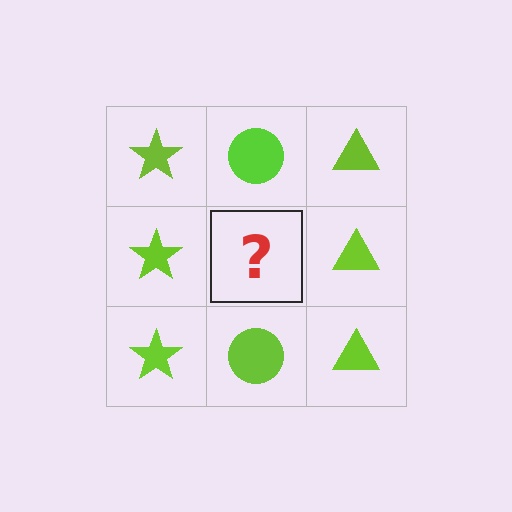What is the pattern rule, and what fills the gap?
The rule is that each column has a consistent shape. The gap should be filled with a lime circle.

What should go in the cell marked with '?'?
The missing cell should contain a lime circle.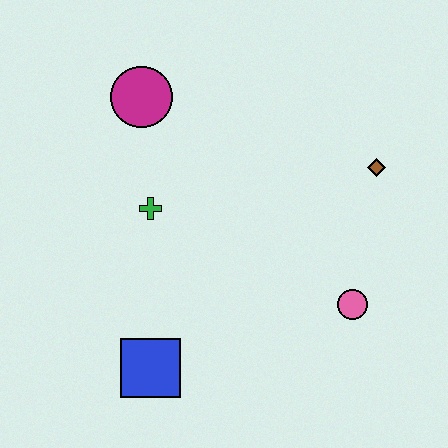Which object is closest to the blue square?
The green cross is closest to the blue square.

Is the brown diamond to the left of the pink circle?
No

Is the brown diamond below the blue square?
No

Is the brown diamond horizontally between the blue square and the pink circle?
No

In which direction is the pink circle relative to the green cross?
The pink circle is to the right of the green cross.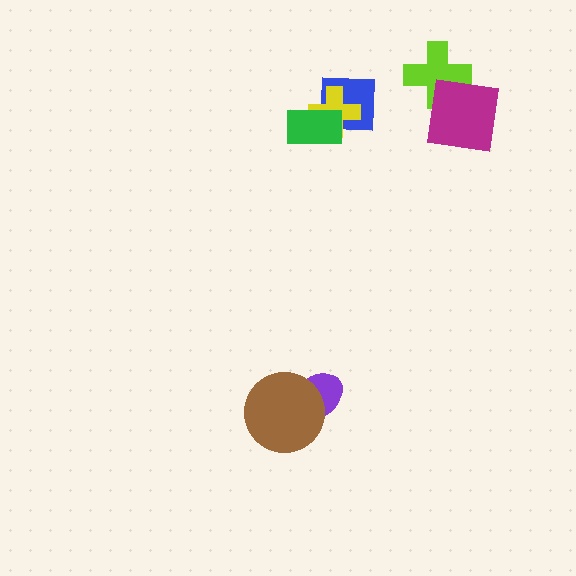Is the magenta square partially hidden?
No, no other shape covers it.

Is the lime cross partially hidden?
Yes, it is partially covered by another shape.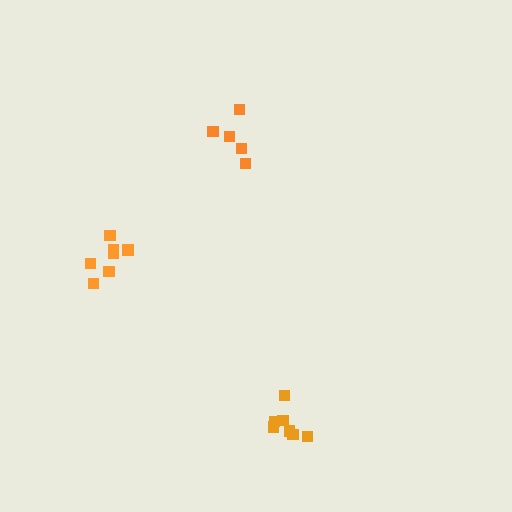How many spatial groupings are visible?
There are 3 spatial groupings.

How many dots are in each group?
Group 1: 5 dots, Group 2: 7 dots, Group 3: 7 dots (19 total).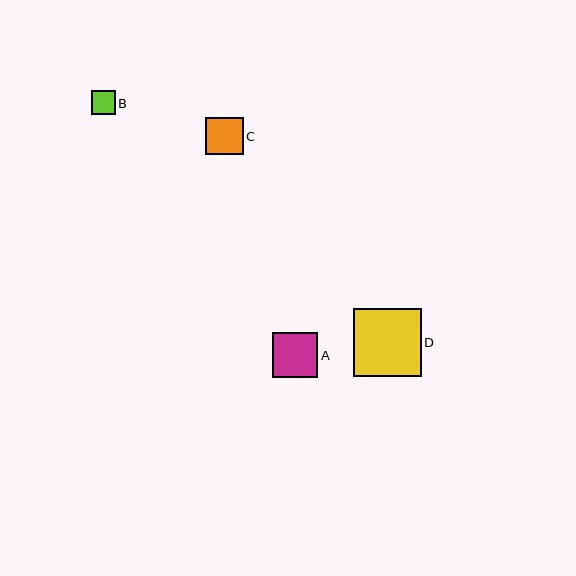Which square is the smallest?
Square B is the smallest with a size of approximately 24 pixels.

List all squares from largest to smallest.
From largest to smallest: D, A, C, B.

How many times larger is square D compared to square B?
Square D is approximately 2.9 times the size of square B.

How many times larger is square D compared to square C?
Square D is approximately 1.8 times the size of square C.